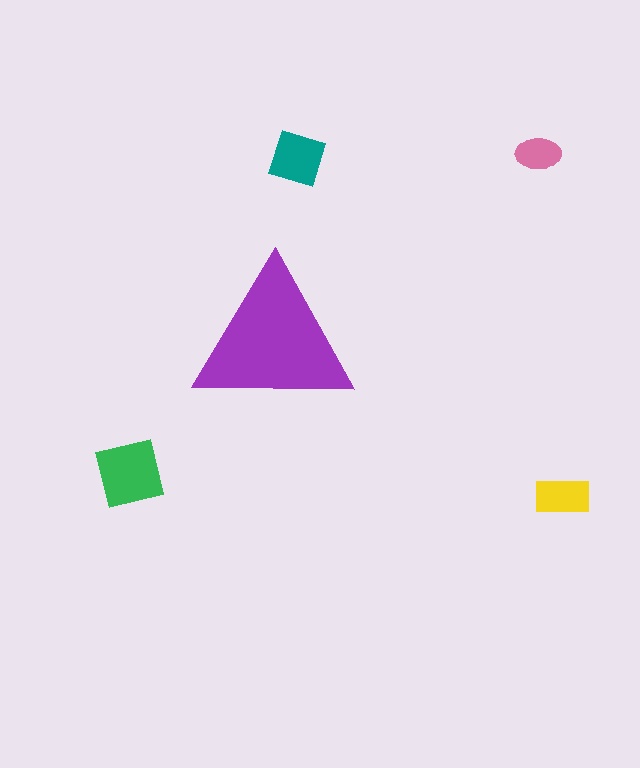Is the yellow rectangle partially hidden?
No, the yellow rectangle is fully visible.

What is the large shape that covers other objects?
A purple triangle.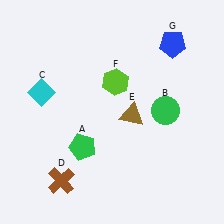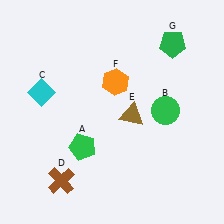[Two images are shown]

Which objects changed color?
F changed from lime to orange. G changed from blue to green.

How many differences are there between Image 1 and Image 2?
There are 2 differences between the two images.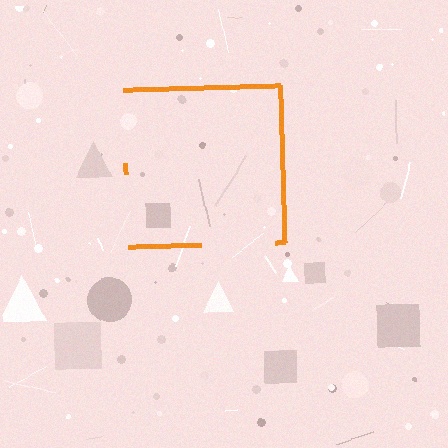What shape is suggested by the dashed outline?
The dashed outline suggests a square.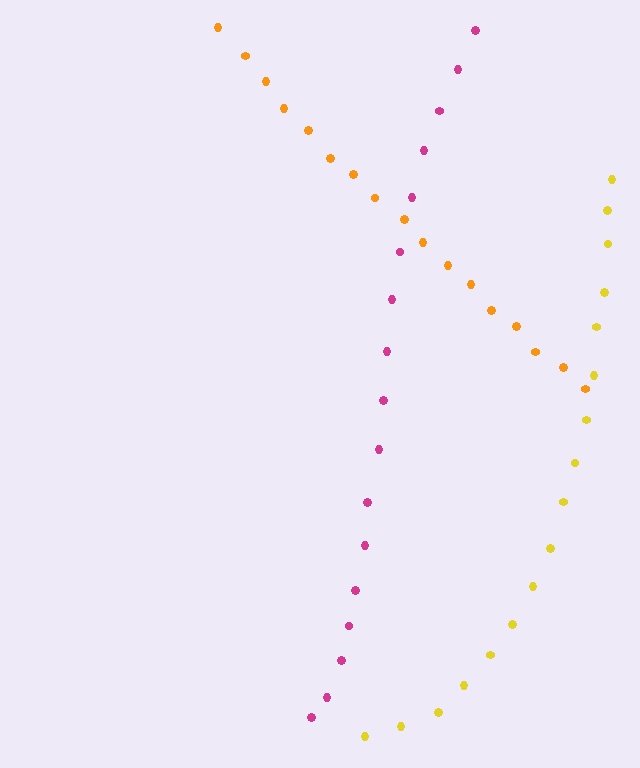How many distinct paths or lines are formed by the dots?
There are 3 distinct paths.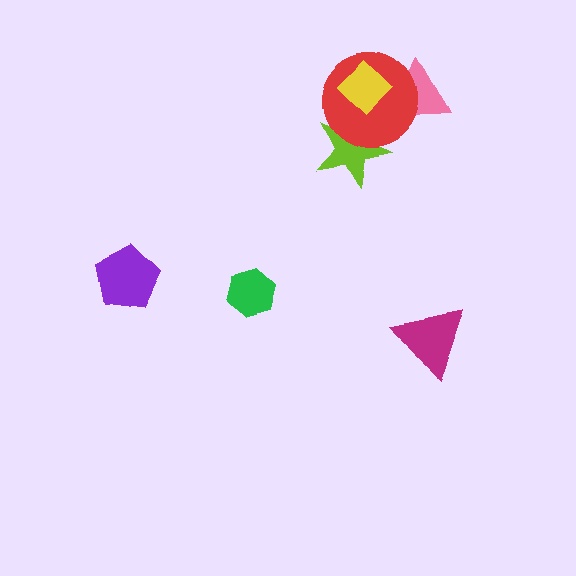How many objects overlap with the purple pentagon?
0 objects overlap with the purple pentagon.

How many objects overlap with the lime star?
1 object overlaps with the lime star.